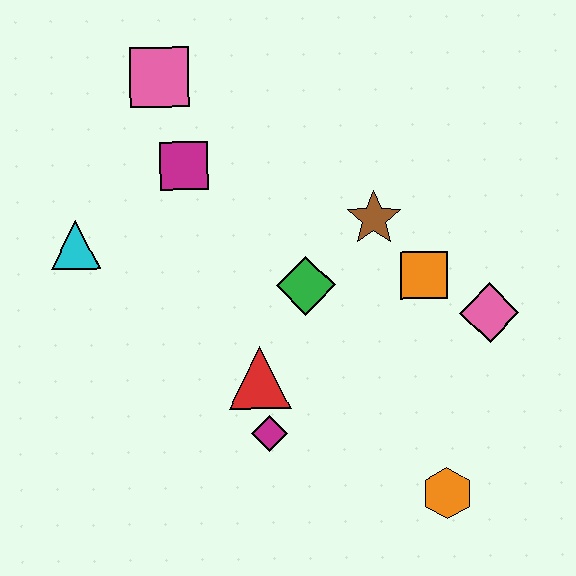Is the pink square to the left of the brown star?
Yes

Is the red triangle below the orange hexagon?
No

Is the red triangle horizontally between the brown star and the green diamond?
No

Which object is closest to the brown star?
The orange square is closest to the brown star.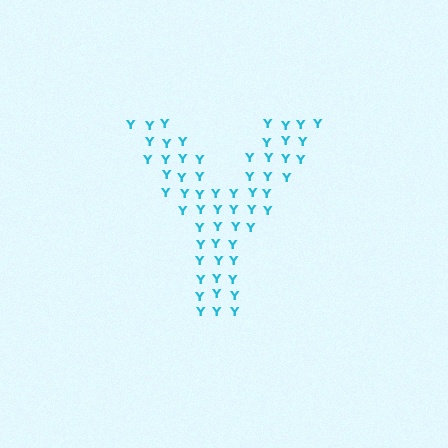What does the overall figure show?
The overall figure shows the letter Y.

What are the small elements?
The small elements are letter Y's.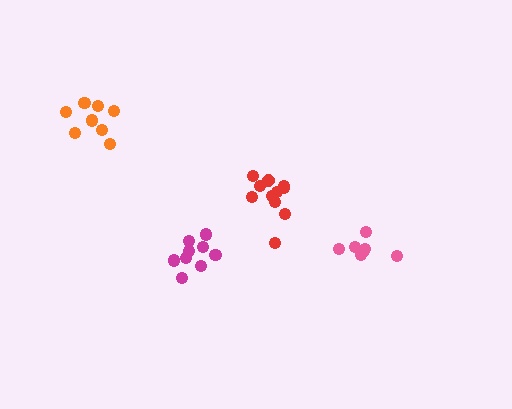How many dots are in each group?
Group 1: 11 dots, Group 2: 8 dots, Group 3: 7 dots, Group 4: 9 dots (35 total).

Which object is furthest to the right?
The pink cluster is rightmost.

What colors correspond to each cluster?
The clusters are colored: red, orange, pink, magenta.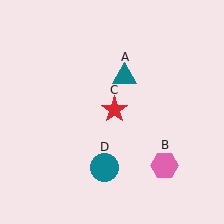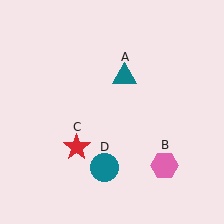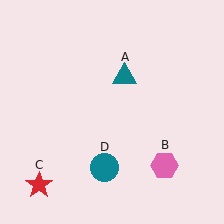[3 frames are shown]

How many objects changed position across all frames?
1 object changed position: red star (object C).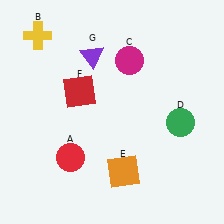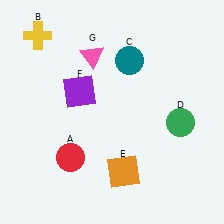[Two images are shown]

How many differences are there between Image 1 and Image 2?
There are 3 differences between the two images.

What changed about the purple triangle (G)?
In Image 1, G is purple. In Image 2, it changed to pink.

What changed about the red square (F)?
In Image 1, F is red. In Image 2, it changed to purple.